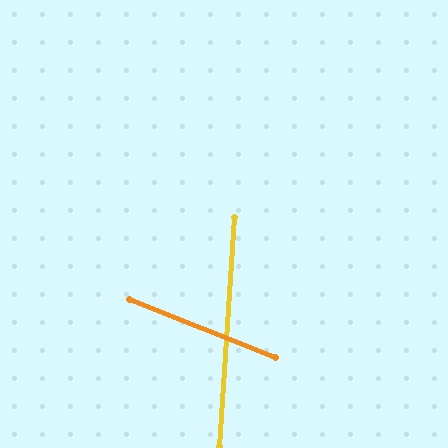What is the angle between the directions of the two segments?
Approximately 72 degrees.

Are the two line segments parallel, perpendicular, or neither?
Neither parallel nor perpendicular — they differ by about 72°.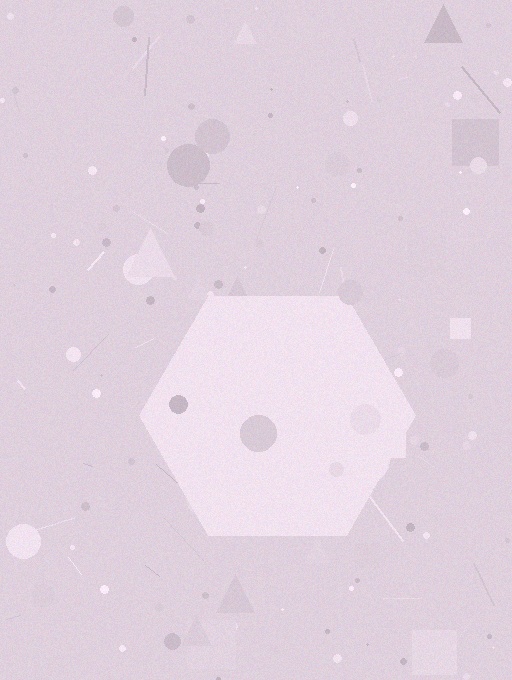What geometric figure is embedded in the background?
A hexagon is embedded in the background.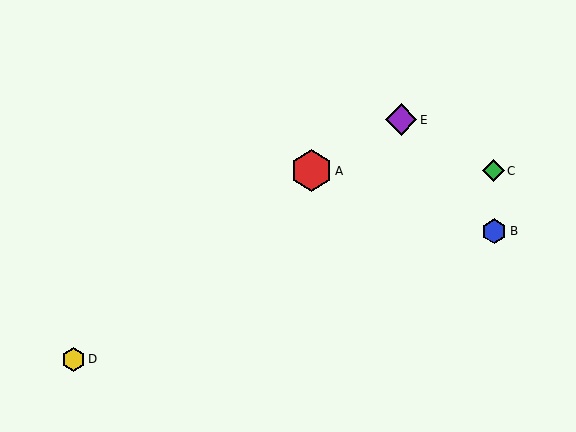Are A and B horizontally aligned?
No, A is at y≈171 and B is at y≈231.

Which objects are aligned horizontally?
Objects A, C are aligned horizontally.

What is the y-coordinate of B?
Object B is at y≈231.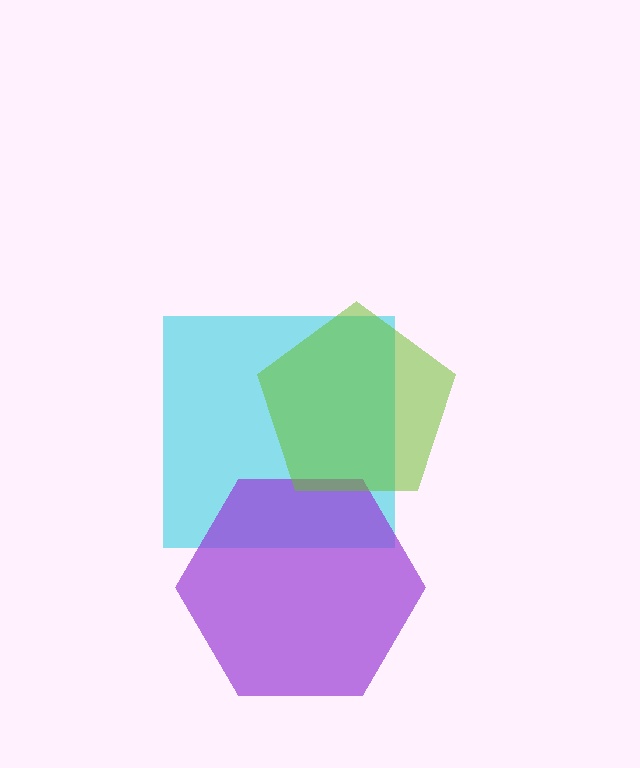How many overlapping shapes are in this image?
There are 3 overlapping shapes in the image.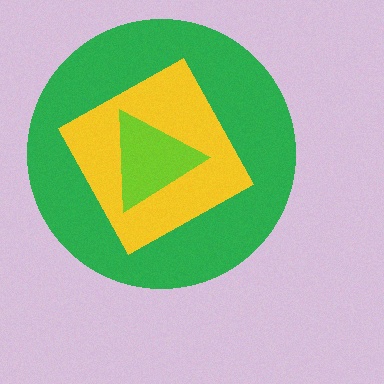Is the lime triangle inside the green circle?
Yes.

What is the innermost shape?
The lime triangle.